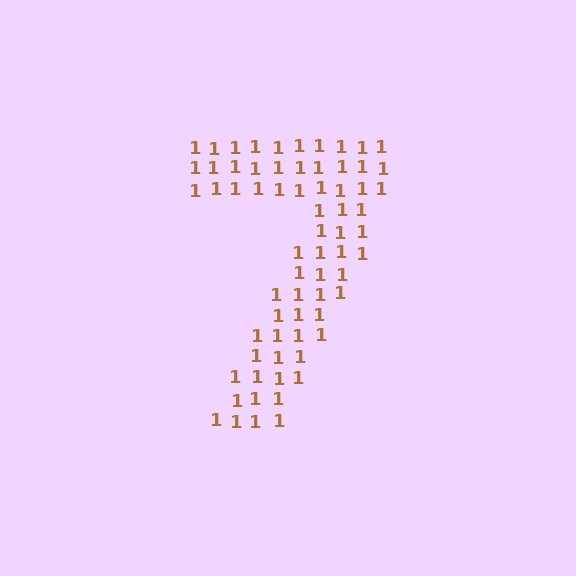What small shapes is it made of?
It is made of small digit 1's.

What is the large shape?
The large shape is the digit 7.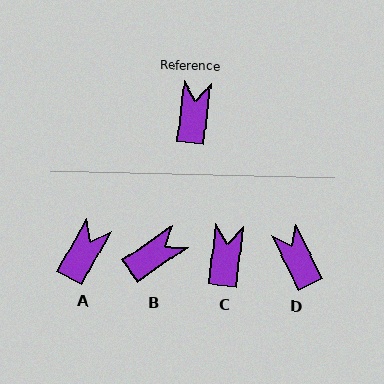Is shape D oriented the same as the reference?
No, it is off by about 32 degrees.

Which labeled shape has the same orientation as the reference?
C.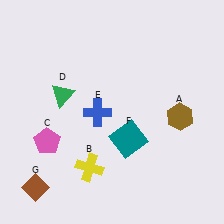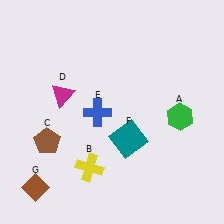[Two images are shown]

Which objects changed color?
A changed from brown to green. C changed from pink to brown. D changed from green to magenta.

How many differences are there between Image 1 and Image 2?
There are 3 differences between the two images.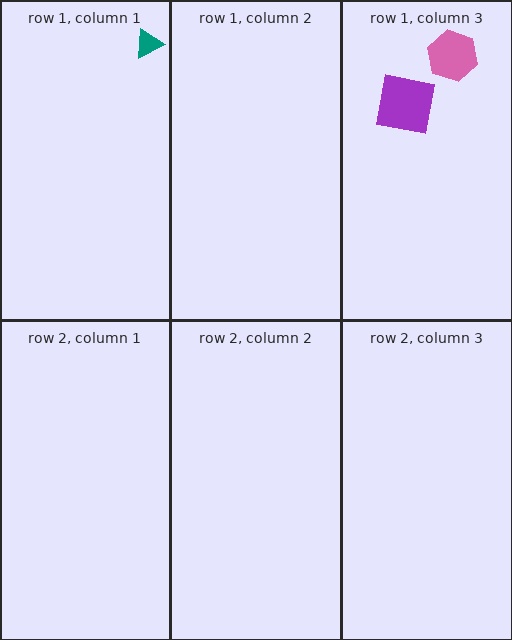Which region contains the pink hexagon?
The row 1, column 3 region.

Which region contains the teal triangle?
The row 1, column 1 region.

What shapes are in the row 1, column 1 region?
The teal triangle.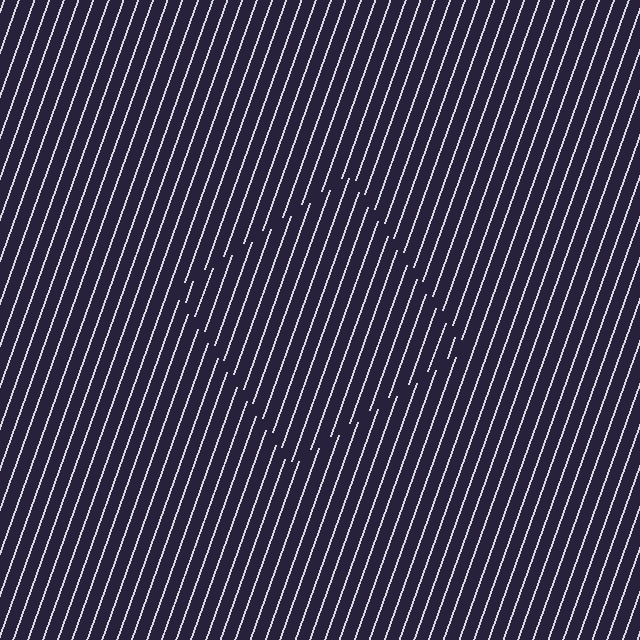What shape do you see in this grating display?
An illusory square. The interior of the shape contains the same grating, shifted by half a period — the contour is defined by the phase discontinuity where line-ends from the inner and outer gratings abut.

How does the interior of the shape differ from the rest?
The interior of the shape contains the same grating, shifted by half a period — the contour is defined by the phase discontinuity where line-ends from the inner and outer gratings abut.